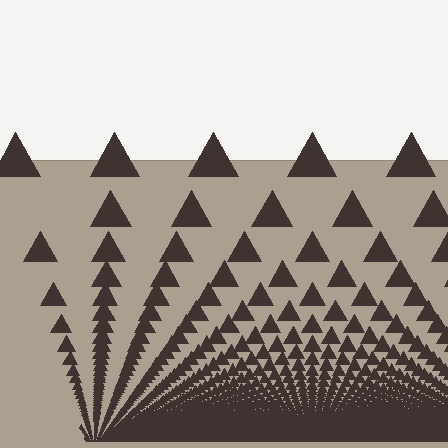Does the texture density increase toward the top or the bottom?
Density increases toward the bottom.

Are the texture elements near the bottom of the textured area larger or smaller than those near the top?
Smaller. The gradient is inverted — elements near the bottom are smaller and denser.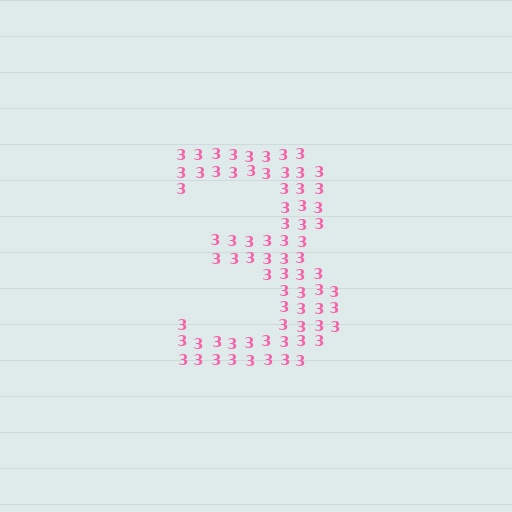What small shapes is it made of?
It is made of small digit 3's.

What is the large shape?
The large shape is the digit 3.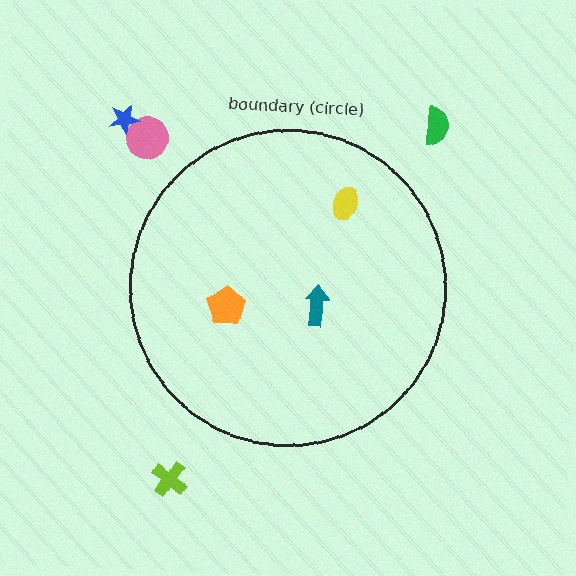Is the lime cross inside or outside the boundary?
Outside.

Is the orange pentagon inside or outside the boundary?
Inside.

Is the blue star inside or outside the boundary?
Outside.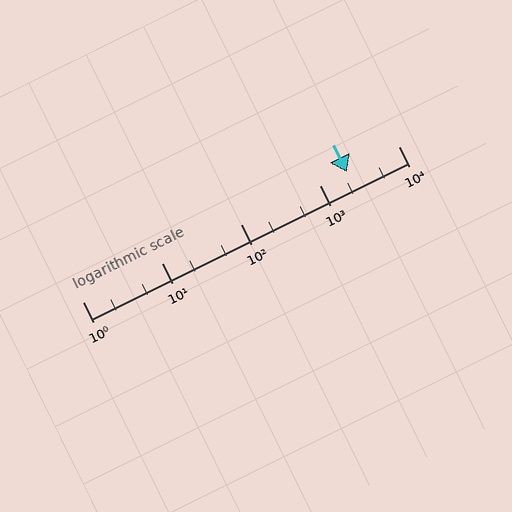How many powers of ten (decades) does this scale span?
The scale spans 4 decades, from 1 to 10000.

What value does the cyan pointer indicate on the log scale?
The pointer indicates approximately 2200.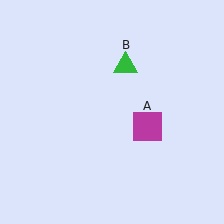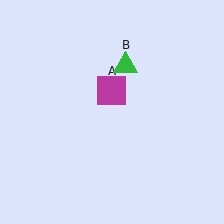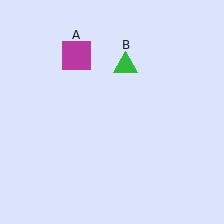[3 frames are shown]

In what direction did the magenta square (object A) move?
The magenta square (object A) moved up and to the left.